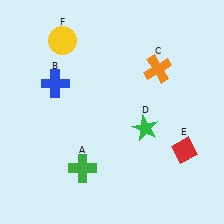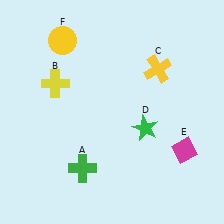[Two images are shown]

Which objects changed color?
B changed from blue to yellow. C changed from orange to yellow. E changed from red to magenta.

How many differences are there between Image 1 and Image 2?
There are 3 differences between the two images.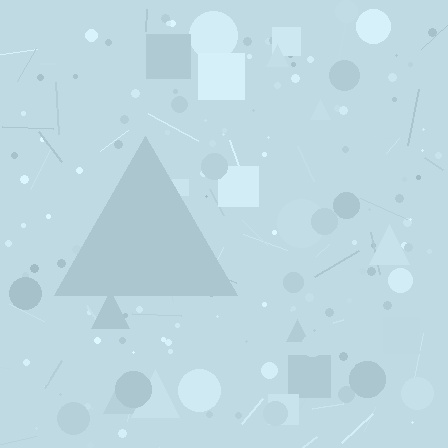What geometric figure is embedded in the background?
A triangle is embedded in the background.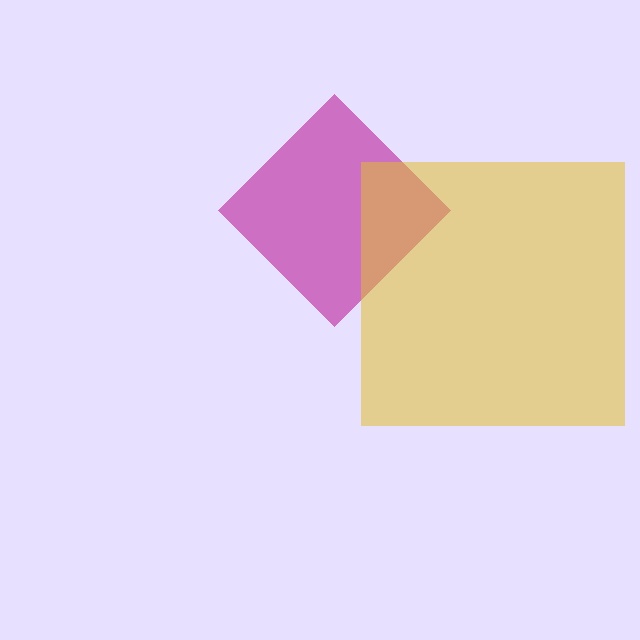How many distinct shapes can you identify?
There are 2 distinct shapes: a magenta diamond, a yellow square.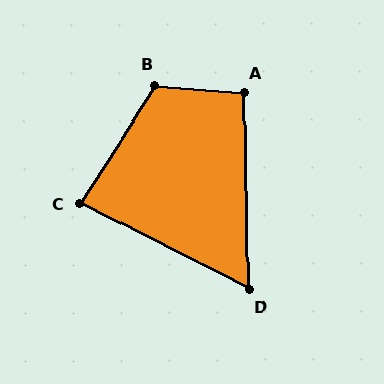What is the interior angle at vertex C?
Approximately 85 degrees (acute).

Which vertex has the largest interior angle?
B, at approximately 118 degrees.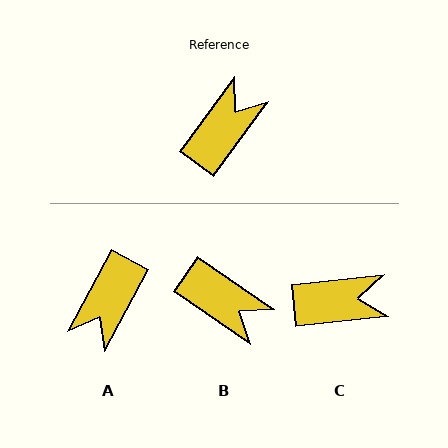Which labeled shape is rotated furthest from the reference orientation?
A, about 171 degrees away.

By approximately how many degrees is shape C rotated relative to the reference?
Approximately 48 degrees clockwise.